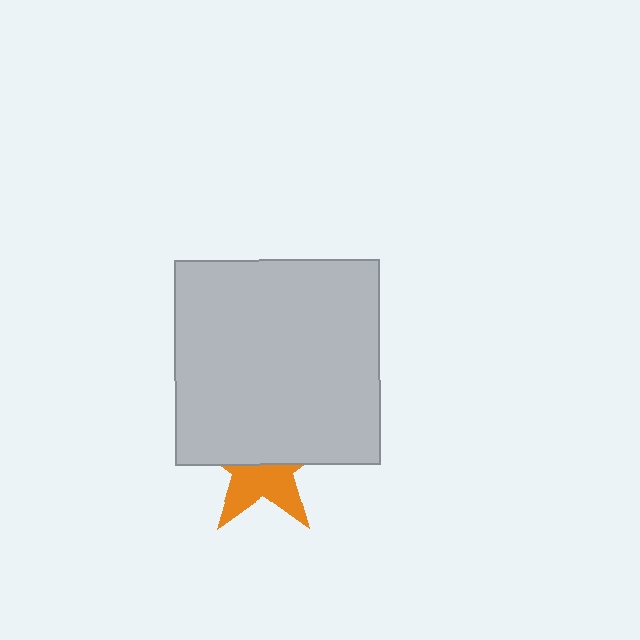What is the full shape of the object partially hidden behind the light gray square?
The partially hidden object is an orange star.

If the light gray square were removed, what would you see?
You would see the complete orange star.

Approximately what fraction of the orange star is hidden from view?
Roughly 55% of the orange star is hidden behind the light gray square.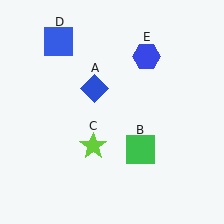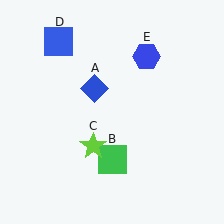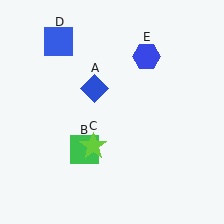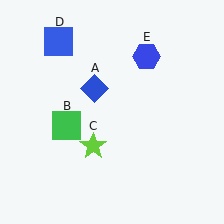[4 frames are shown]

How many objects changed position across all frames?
1 object changed position: green square (object B).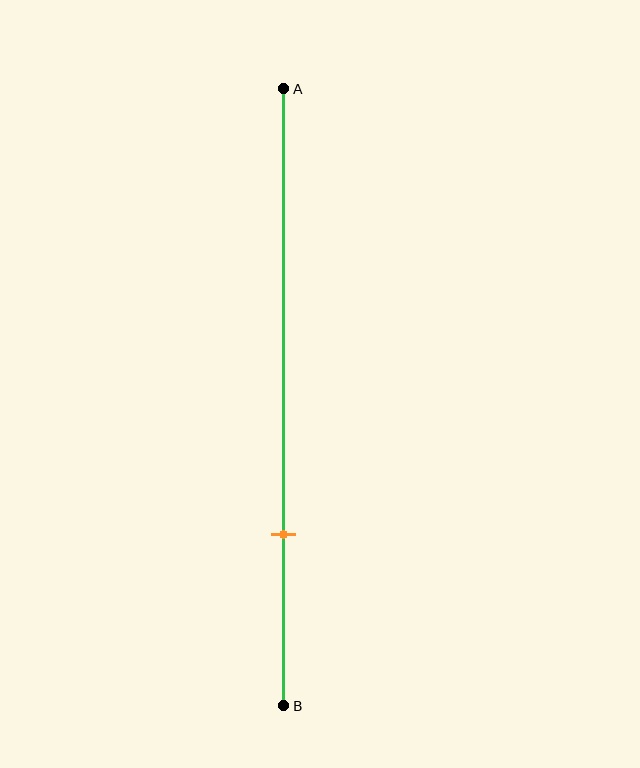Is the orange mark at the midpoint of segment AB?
No, the mark is at about 70% from A, not at the 50% midpoint.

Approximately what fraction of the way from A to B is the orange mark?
The orange mark is approximately 70% of the way from A to B.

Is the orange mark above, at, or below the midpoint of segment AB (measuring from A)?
The orange mark is below the midpoint of segment AB.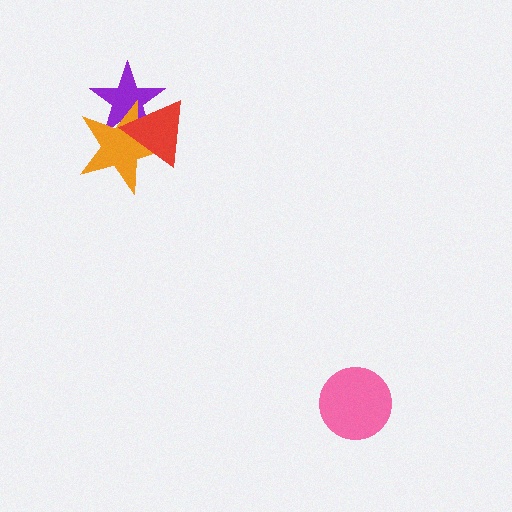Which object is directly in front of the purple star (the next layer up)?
The orange star is directly in front of the purple star.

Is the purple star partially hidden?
Yes, it is partially covered by another shape.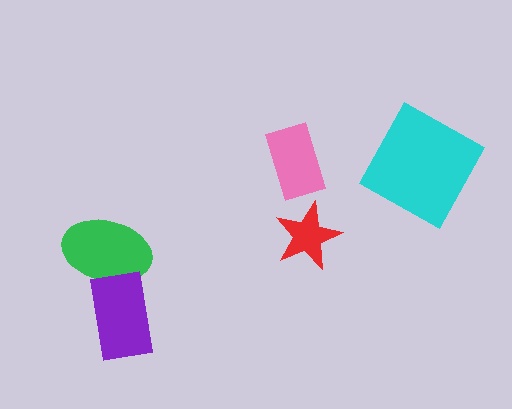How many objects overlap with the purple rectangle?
1 object overlaps with the purple rectangle.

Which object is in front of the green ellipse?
The purple rectangle is in front of the green ellipse.